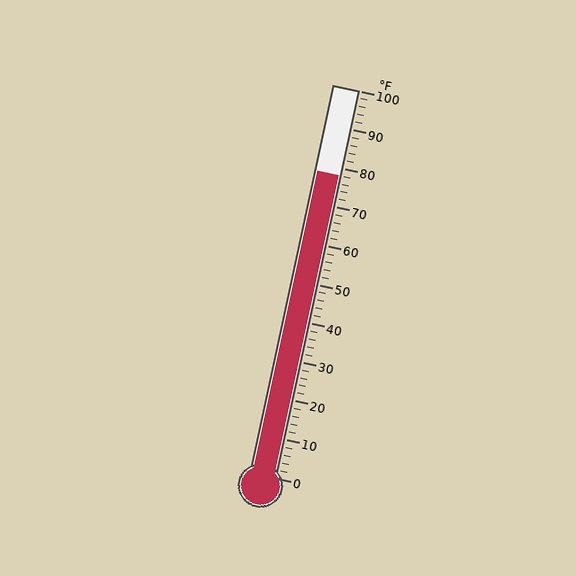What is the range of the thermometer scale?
The thermometer scale ranges from 0°F to 100°F.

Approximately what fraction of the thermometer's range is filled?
The thermometer is filled to approximately 80% of its range.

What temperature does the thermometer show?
The thermometer shows approximately 78°F.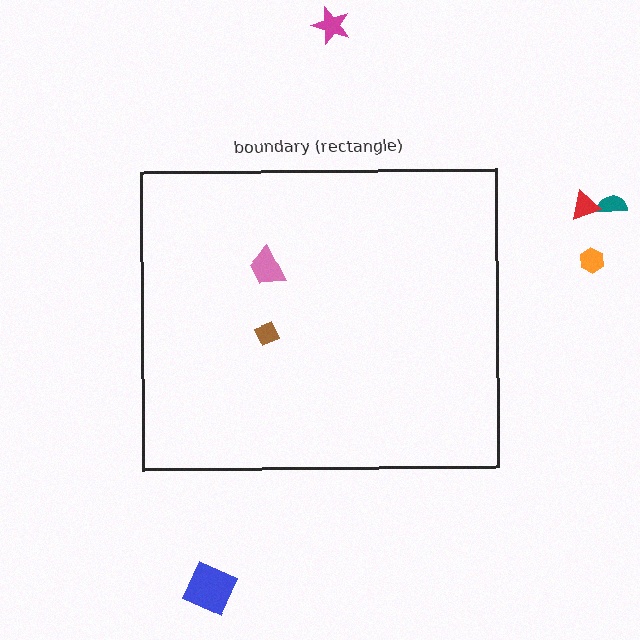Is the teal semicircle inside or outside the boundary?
Outside.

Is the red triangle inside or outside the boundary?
Outside.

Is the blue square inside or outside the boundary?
Outside.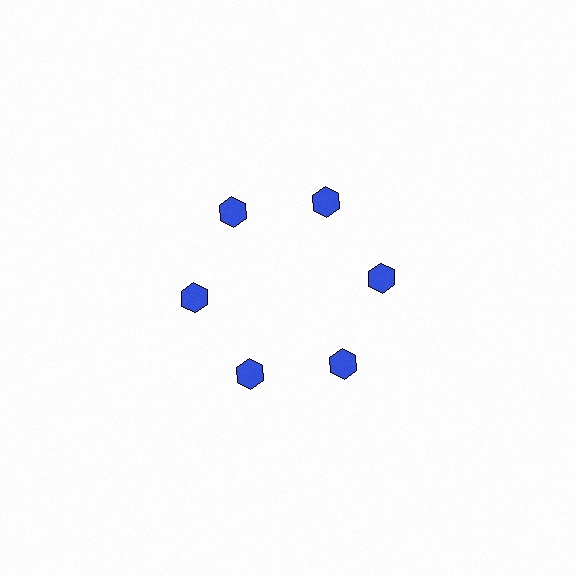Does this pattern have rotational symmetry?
Yes, this pattern has 6-fold rotational symmetry. It looks the same after rotating 60 degrees around the center.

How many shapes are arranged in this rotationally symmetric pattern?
There are 6 shapes, arranged in 6 groups of 1.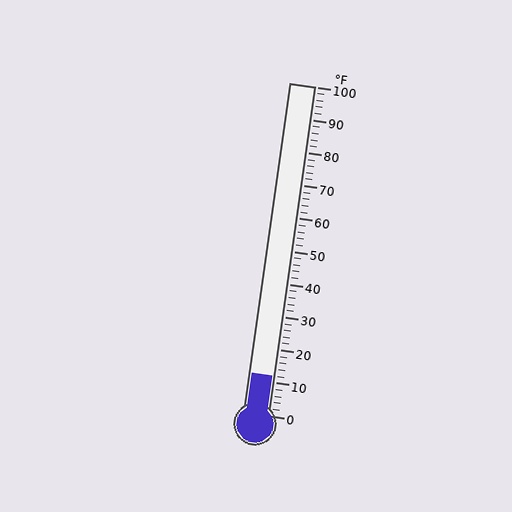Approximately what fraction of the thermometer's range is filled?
The thermometer is filled to approximately 10% of its range.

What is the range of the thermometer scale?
The thermometer scale ranges from 0°F to 100°F.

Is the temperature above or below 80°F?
The temperature is below 80°F.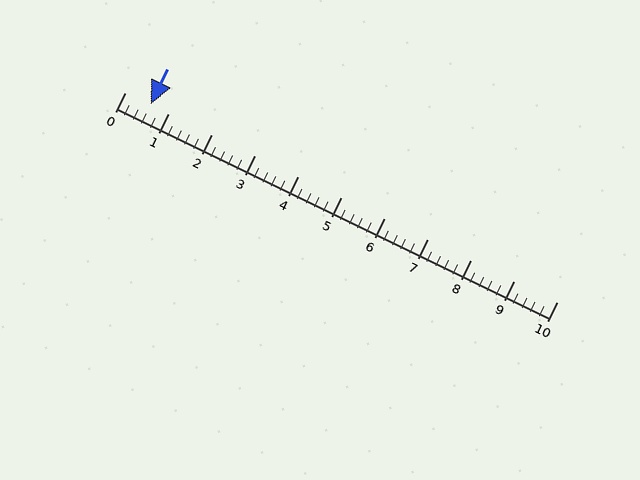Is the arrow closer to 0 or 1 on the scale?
The arrow is closer to 1.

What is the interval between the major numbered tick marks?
The major tick marks are spaced 1 units apart.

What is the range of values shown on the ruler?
The ruler shows values from 0 to 10.